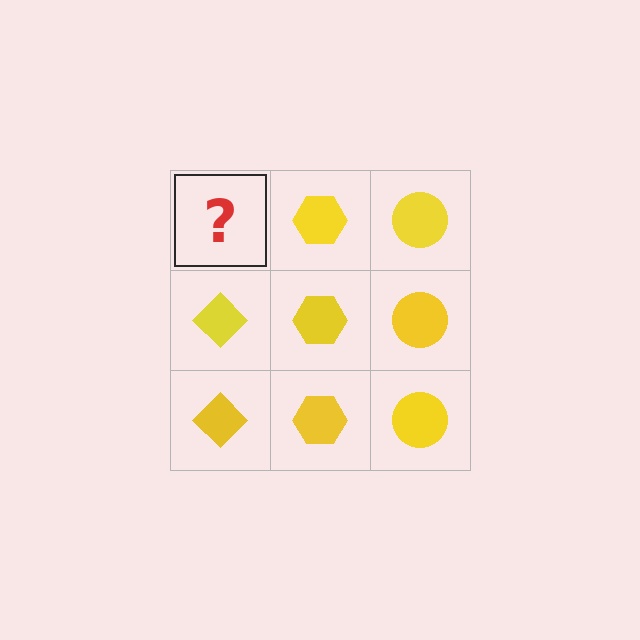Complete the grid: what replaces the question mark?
The question mark should be replaced with a yellow diamond.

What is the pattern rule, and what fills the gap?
The rule is that each column has a consistent shape. The gap should be filled with a yellow diamond.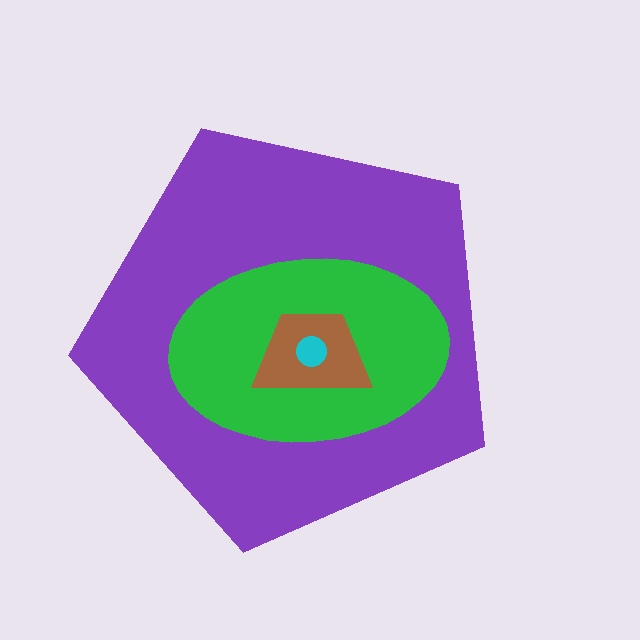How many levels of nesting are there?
4.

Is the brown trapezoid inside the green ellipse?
Yes.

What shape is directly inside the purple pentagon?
The green ellipse.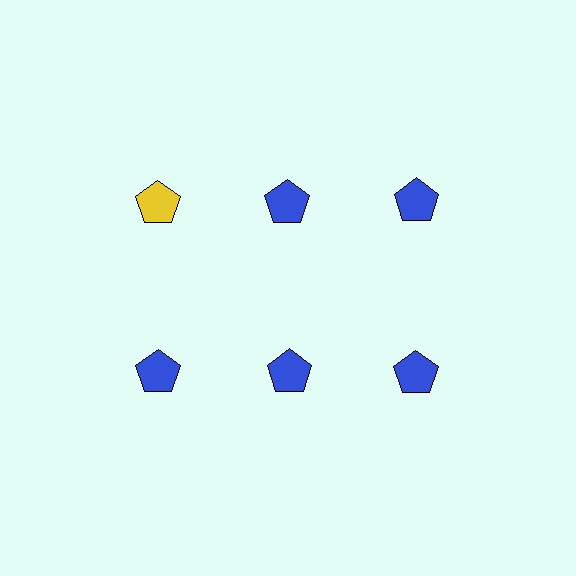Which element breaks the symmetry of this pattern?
The yellow pentagon in the top row, leftmost column breaks the symmetry. All other shapes are blue pentagons.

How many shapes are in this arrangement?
There are 6 shapes arranged in a grid pattern.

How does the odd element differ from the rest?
It has a different color: yellow instead of blue.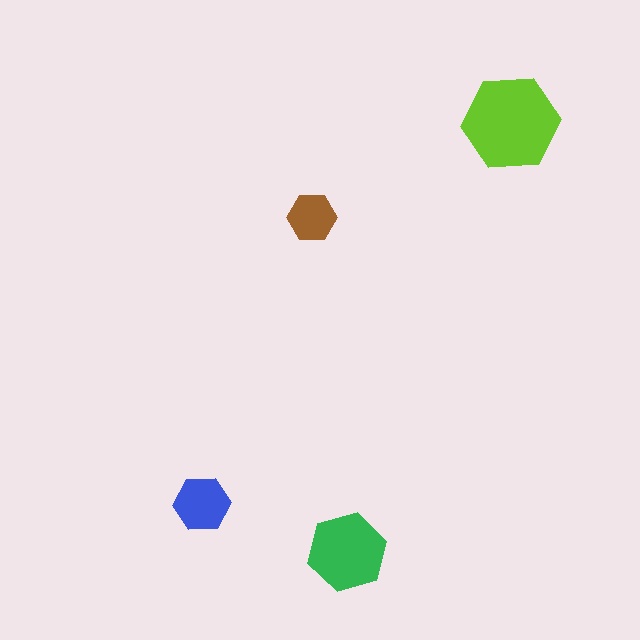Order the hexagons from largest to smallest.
the lime one, the green one, the blue one, the brown one.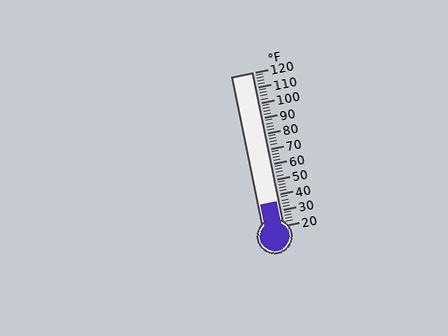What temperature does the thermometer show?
The thermometer shows approximately 36°F.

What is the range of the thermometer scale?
The thermometer scale ranges from 20°F to 120°F.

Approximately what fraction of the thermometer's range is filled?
The thermometer is filled to approximately 15% of its range.